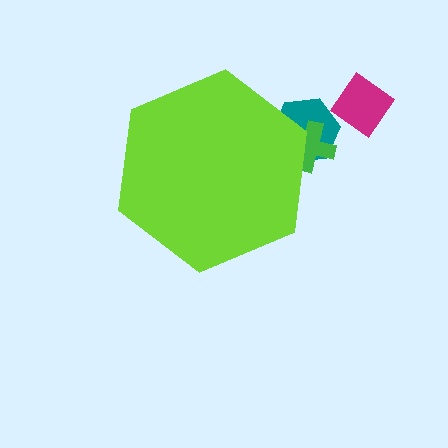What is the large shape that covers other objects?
A lime hexagon.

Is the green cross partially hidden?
Yes, the green cross is partially hidden behind the lime hexagon.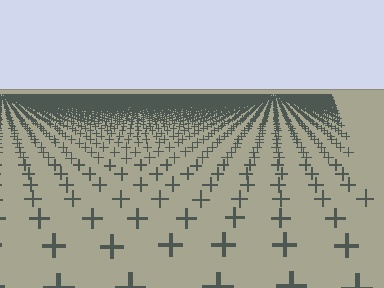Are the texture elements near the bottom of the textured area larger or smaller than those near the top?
Larger. Near the bottom, elements are closer to the viewer and appear at a bigger on-screen size.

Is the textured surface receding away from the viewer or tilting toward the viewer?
The surface is receding away from the viewer. Texture elements get smaller and denser toward the top.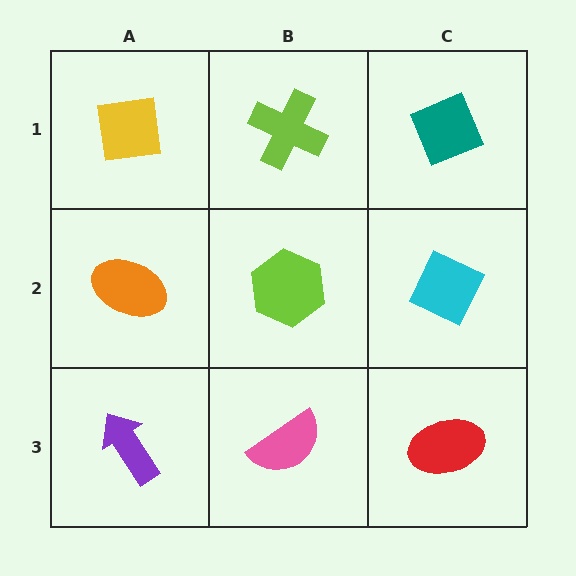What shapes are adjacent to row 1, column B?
A lime hexagon (row 2, column B), a yellow square (row 1, column A), a teal diamond (row 1, column C).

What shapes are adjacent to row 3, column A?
An orange ellipse (row 2, column A), a pink semicircle (row 3, column B).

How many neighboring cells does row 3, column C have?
2.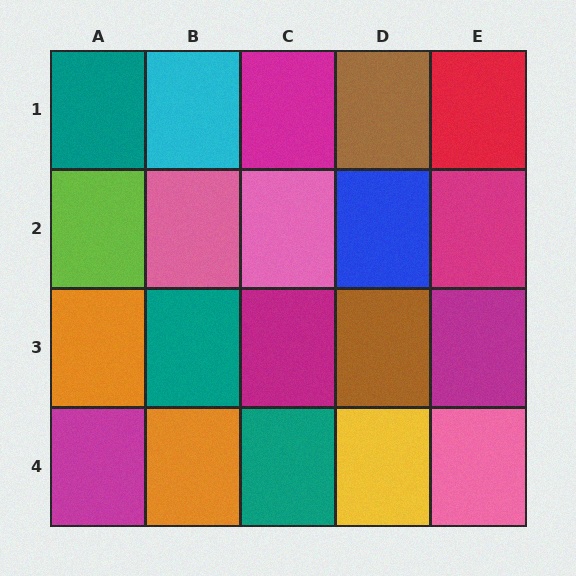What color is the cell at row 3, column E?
Magenta.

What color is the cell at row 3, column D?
Brown.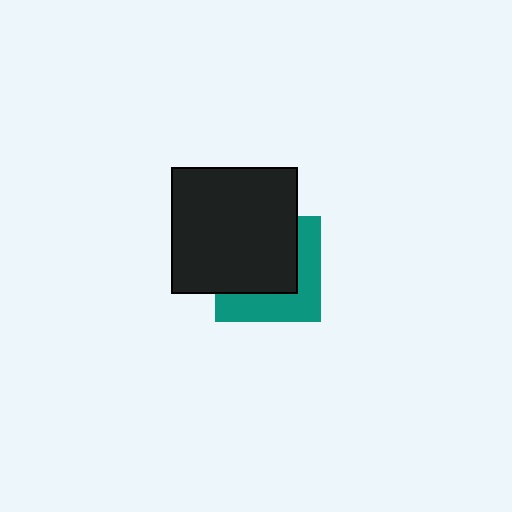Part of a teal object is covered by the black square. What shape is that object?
It is a square.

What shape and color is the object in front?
The object in front is a black square.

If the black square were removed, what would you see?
You would see the complete teal square.